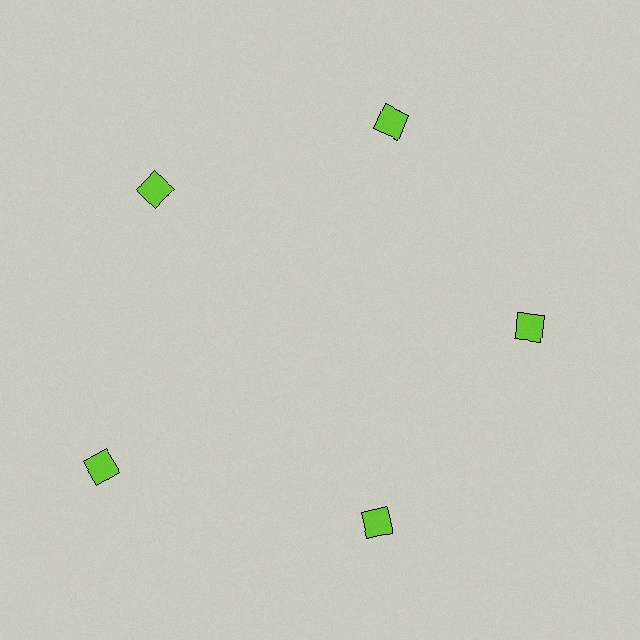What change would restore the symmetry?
The symmetry would be restored by moving it inward, back onto the ring so that all 5 diamonds sit at equal angles and equal distance from the center.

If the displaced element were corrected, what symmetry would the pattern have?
It would have 5-fold rotational symmetry — the pattern would map onto itself every 72 degrees.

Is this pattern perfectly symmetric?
No. The 5 lime diamonds are arranged in a ring, but one element near the 8 o'clock position is pushed outward from the center, breaking the 5-fold rotational symmetry.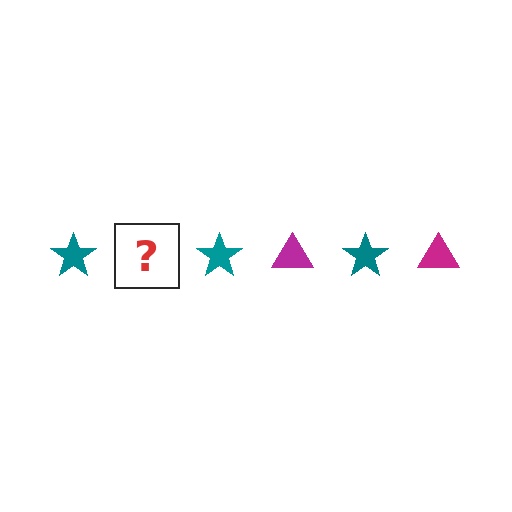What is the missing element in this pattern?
The missing element is a magenta triangle.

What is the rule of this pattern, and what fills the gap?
The rule is that the pattern alternates between teal star and magenta triangle. The gap should be filled with a magenta triangle.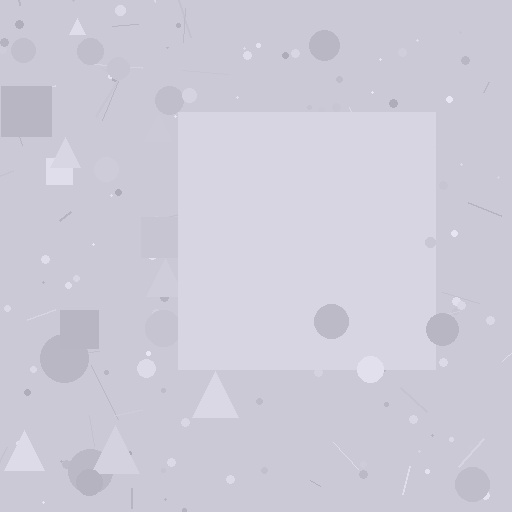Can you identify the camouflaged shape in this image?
The camouflaged shape is a square.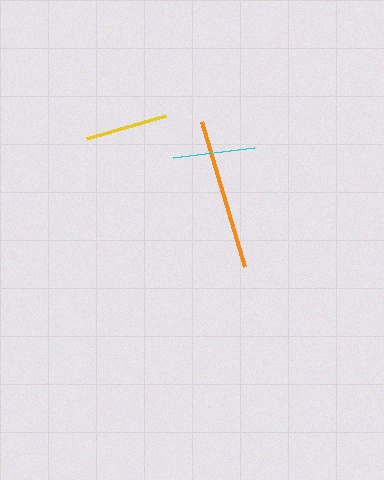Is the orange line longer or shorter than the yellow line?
The orange line is longer than the yellow line.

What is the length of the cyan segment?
The cyan segment is approximately 81 pixels long.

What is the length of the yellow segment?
The yellow segment is approximately 82 pixels long.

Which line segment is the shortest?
The cyan line is the shortest at approximately 81 pixels.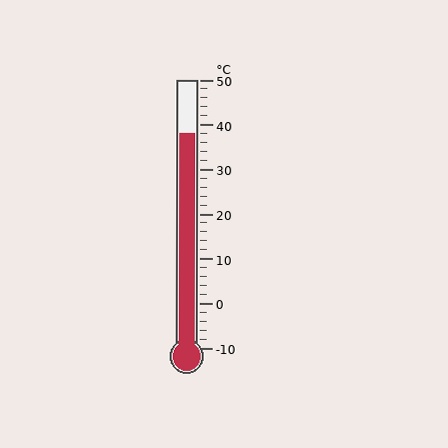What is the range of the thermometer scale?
The thermometer scale ranges from -10°C to 50°C.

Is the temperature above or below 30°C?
The temperature is above 30°C.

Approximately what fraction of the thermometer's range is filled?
The thermometer is filled to approximately 80% of its range.